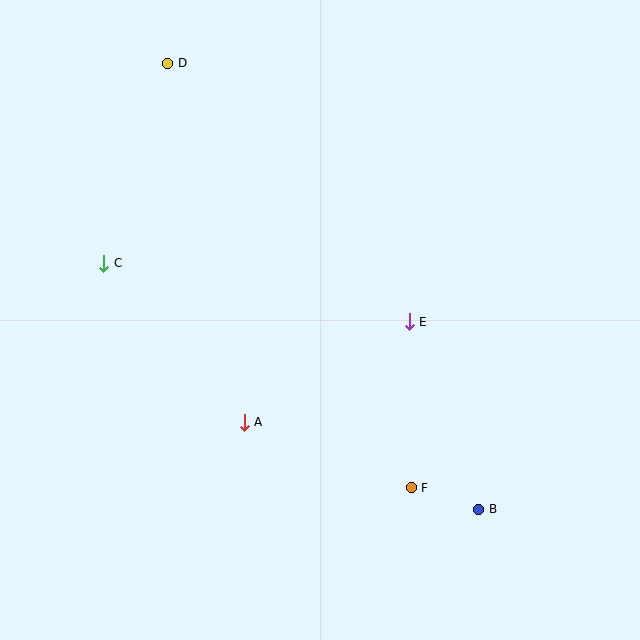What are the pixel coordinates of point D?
Point D is at (168, 63).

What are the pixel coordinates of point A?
Point A is at (244, 422).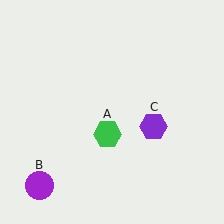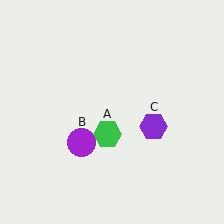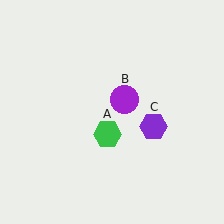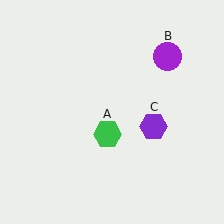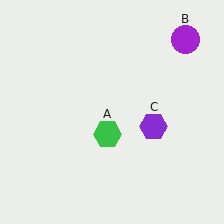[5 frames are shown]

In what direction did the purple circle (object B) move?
The purple circle (object B) moved up and to the right.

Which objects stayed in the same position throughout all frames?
Green hexagon (object A) and purple hexagon (object C) remained stationary.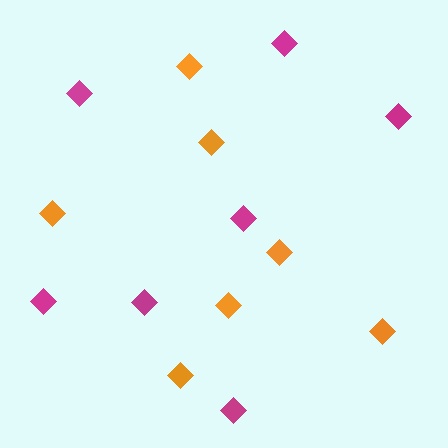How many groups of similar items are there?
There are 2 groups: one group of magenta diamonds (7) and one group of orange diamonds (7).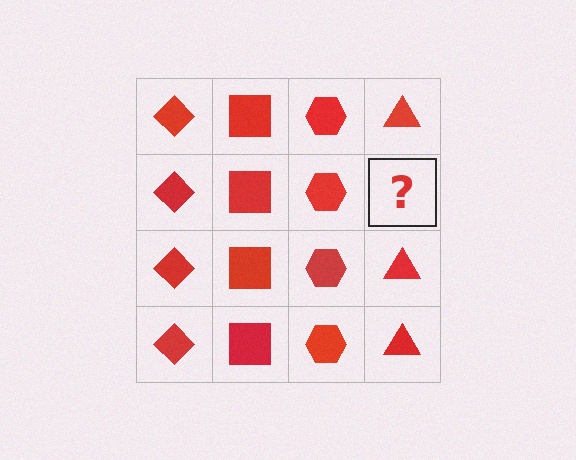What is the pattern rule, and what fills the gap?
The rule is that each column has a consistent shape. The gap should be filled with a red triangle.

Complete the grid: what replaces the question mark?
The question mark should be replaced with a red triangle.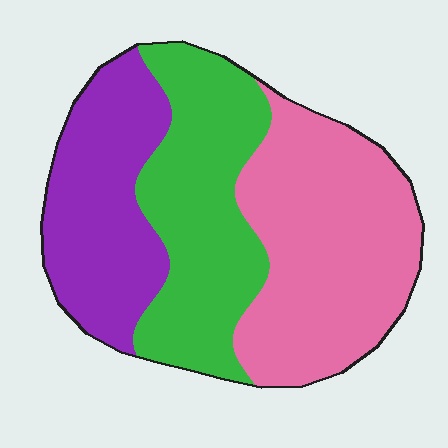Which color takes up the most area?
Pink, at roughly 40%.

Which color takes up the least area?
Purple, at roughly 25%.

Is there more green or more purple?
Green.